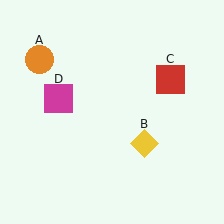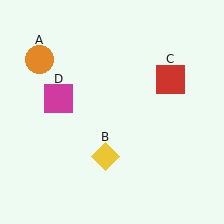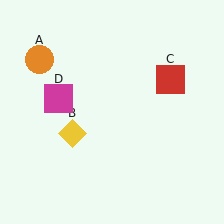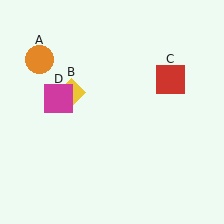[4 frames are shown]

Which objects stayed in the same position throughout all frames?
Orange circle (object A) and red square (object C) and magenta square (object D) remained stationary.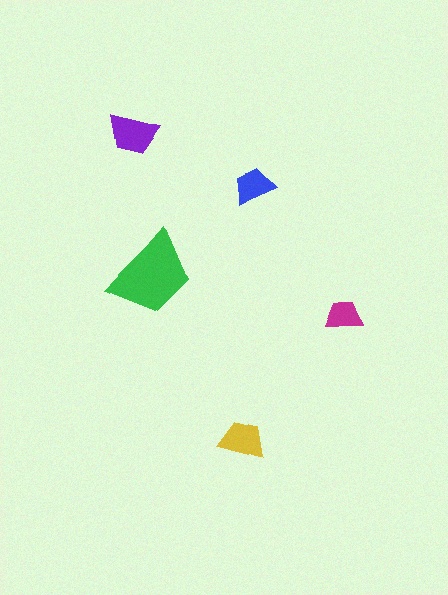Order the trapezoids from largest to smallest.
the green one, the purple one, the yellow one, the blue one, the magenta one.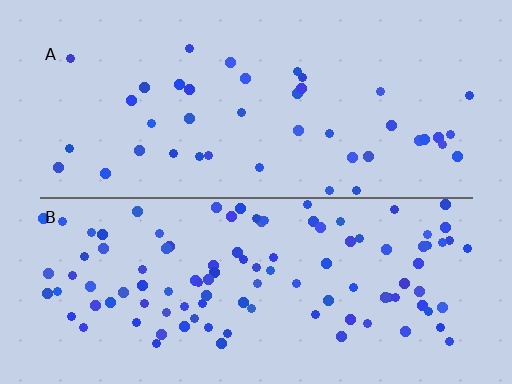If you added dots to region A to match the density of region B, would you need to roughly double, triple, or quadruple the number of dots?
Approximately triple.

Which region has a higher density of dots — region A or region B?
B (the bottom).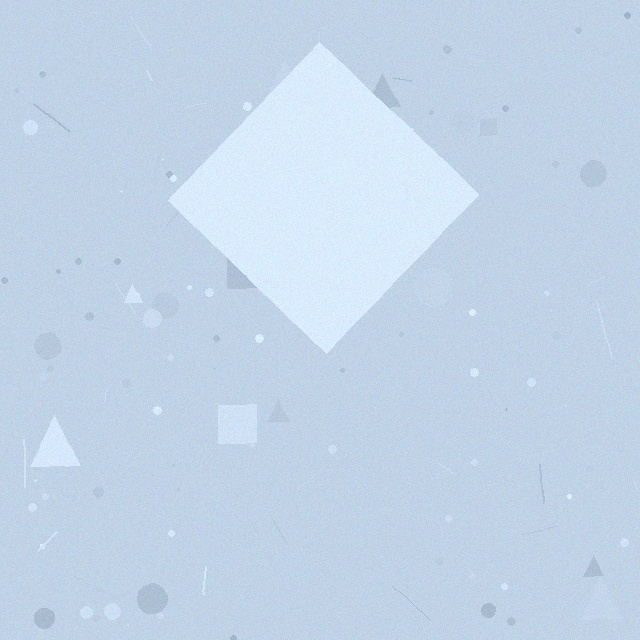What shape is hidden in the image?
A diamond is hidden in the image.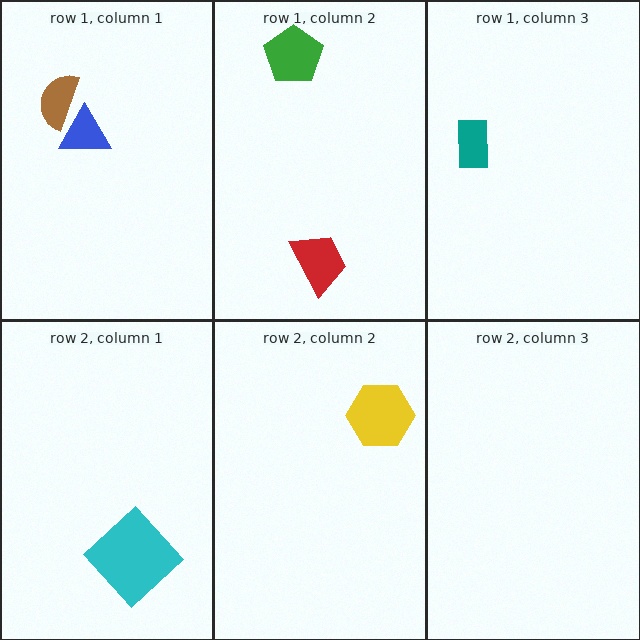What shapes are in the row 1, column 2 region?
The green pentagon, the red trapezoid.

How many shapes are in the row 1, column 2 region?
2.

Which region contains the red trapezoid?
The row 1, column 2 region.